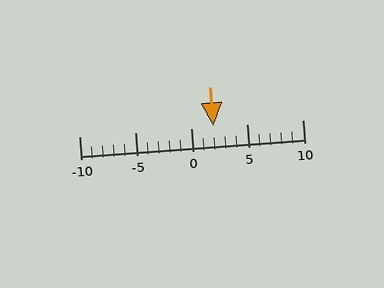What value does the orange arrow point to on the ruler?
The orange arrow points to approximately 2.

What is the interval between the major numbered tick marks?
The major tick marks are spaced 5 units apart.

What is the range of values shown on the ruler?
The ruler shows values from -10 to 10.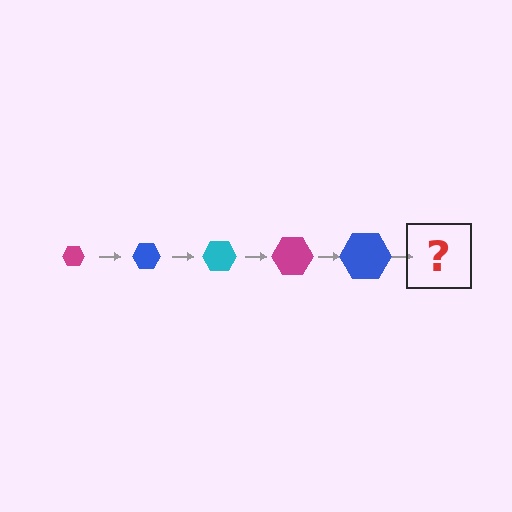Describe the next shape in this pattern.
It should be a cyan hexagon, larger than the previous one.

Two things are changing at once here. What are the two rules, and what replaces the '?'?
The two rules are that the hexagon grows larger each step and the color cycles through magenta, blue, and cyan. The '?' should be a cyan hexagon, larger than the previous one.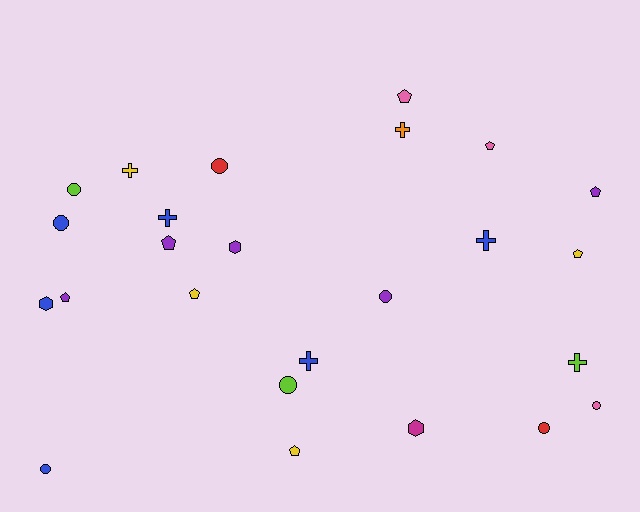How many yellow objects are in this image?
There are 4 yellow objects.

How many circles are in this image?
There are 8 circles.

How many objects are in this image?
There are 25 objects.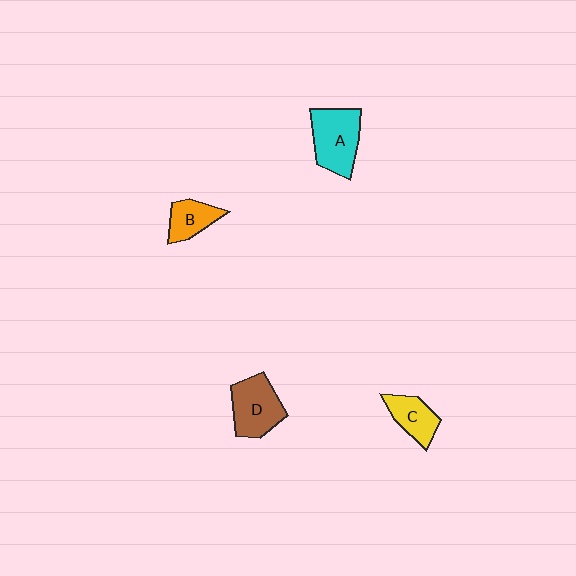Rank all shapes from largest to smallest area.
From largest to smallest: A (cyan), D (brown), C (yellow), B (orange).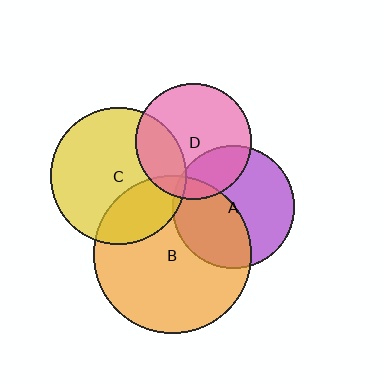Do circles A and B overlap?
Yes.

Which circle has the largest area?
Circle B (orange).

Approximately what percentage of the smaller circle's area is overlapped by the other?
Approximately 45%.